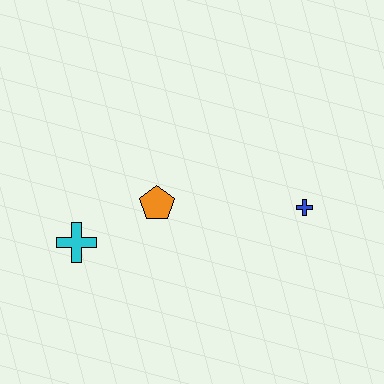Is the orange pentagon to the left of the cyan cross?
No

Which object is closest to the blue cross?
The orange pentagon is closest to the blue cross.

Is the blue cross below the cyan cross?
No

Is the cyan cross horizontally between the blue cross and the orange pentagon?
No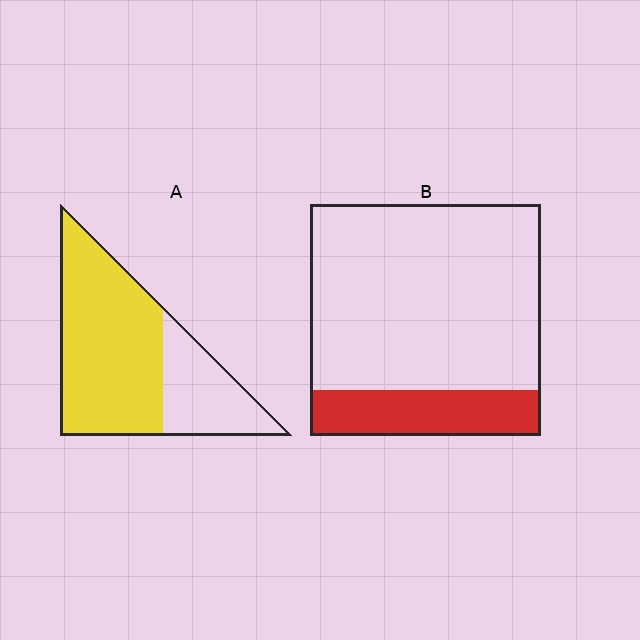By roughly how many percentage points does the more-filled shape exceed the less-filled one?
By roughly 50 percentage points (A over B).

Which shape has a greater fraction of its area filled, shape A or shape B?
Shape A.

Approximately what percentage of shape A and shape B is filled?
A is approximately 70% and B is approximately 20%.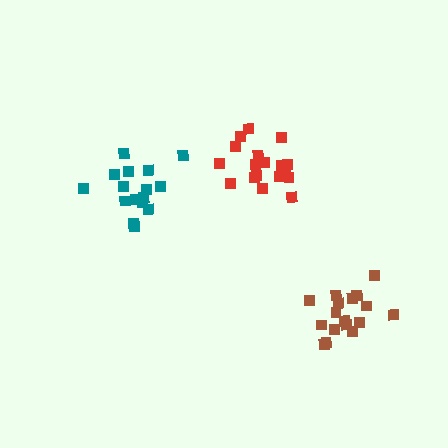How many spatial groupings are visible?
There are 3 spatial groupings.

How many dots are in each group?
Group 1: 19 dots, Group 2: 17 dots, Group 3: 16 dots (52 total).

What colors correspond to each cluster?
The clusters are colored: red, brown, teal.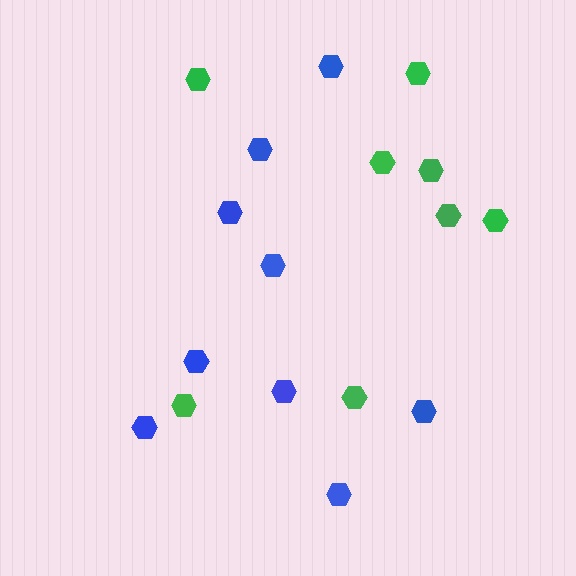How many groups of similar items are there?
There are 2 groups: one group of green hexagons (8) and one group of blue hexagons (9).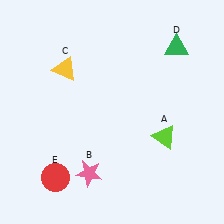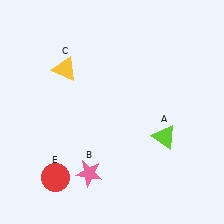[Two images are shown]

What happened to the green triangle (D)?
The green triangle (D) was removed in Image 2. It was in the top-right area of Image 1.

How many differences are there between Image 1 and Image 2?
There is 1 difference between the two images.